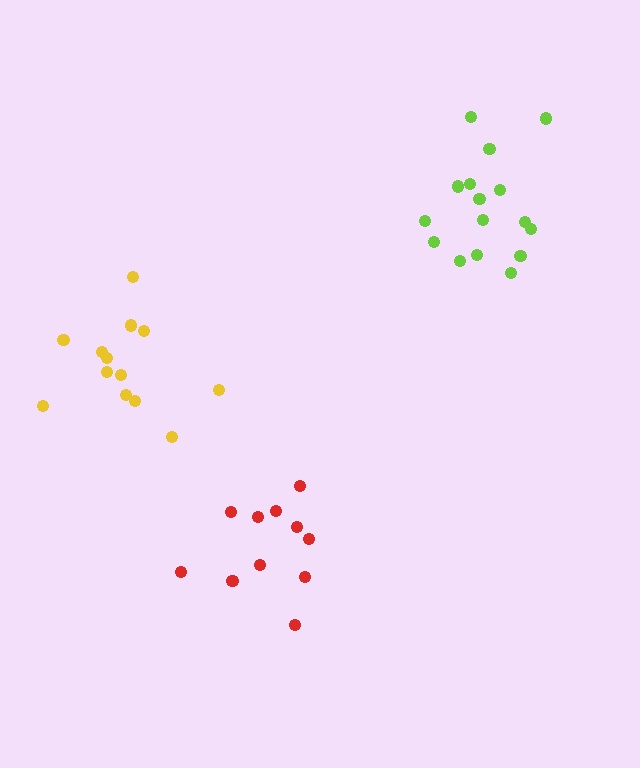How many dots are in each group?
Group 1: 11 dots, Group 2: 16 dots, Group 3: 13 dots (40 total).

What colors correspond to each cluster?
The clusters are colored: red, lime, yellow.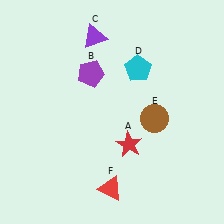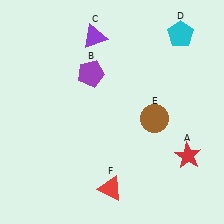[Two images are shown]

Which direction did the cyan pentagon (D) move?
The cyan pentagon (D) moved right.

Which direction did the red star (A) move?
The red star (A) moved right.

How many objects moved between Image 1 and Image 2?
2 objects moved between the two images.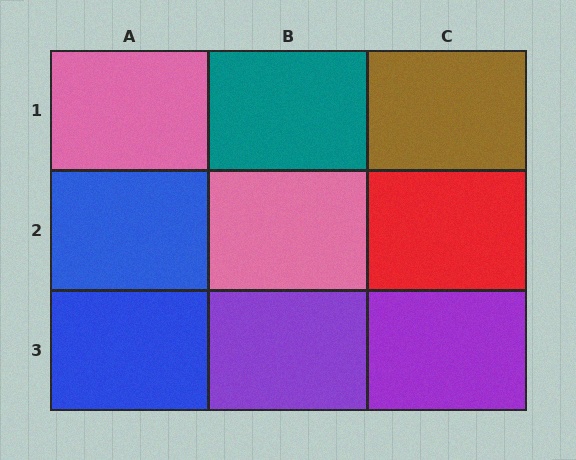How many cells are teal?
1 cell is teal.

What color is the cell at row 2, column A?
Blue.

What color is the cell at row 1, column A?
Pink.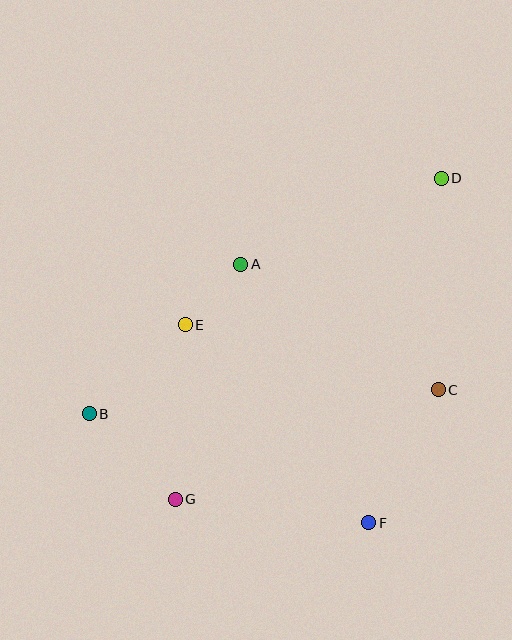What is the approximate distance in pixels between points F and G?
The distance between F and G is approximately 195 pixels.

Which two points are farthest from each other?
Points B and D are farthest from each other.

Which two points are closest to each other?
Points A and E are closest to each other.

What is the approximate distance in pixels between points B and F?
The distance between B and F is approximately 300 pixels.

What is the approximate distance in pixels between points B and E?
The distance between B and E is approximately 131 pixels.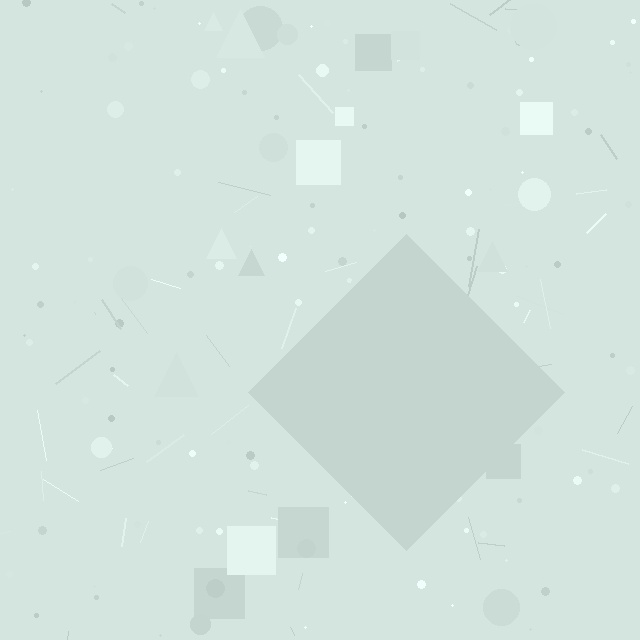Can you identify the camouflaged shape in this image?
The camouflaged shape is a diamond.